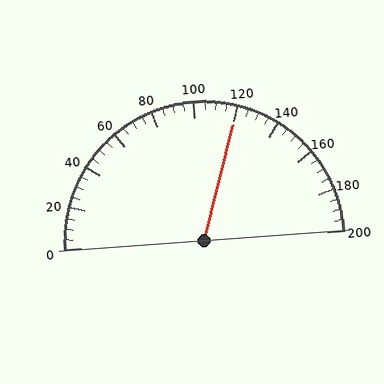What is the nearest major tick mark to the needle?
The nearest major tick mark is 120.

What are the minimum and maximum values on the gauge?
The gauge ranges from 0 to 200.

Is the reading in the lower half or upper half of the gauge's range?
The reading is in the upper half of the range (0 to 200).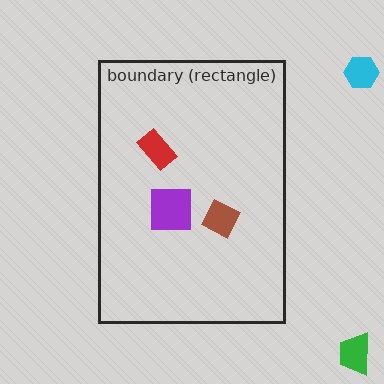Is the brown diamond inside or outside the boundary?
Inside.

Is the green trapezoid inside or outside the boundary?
Outside.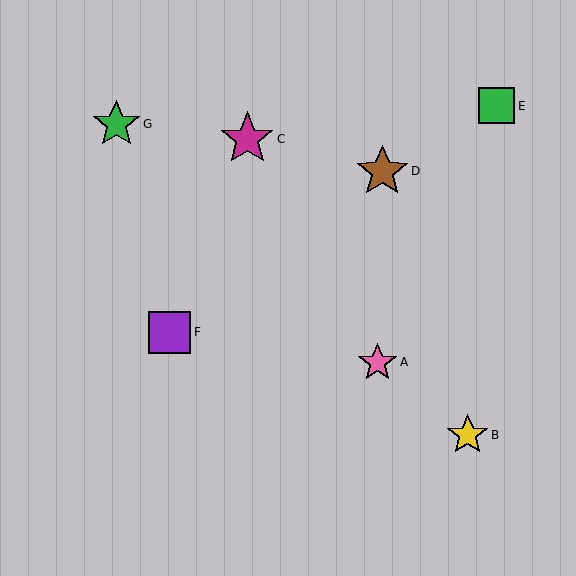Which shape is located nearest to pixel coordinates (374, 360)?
The pink star (labeled A) at (377, 362) is nearest to that location.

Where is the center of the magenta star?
The center of the magenta star is at (247, 139).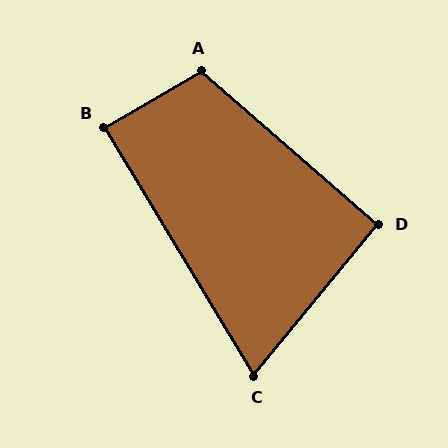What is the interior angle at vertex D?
Approximately 91 degrees (approximately right).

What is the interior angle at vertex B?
Approximately 89 degrees (approximately right).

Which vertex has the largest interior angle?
A, at approximately 109 degrees.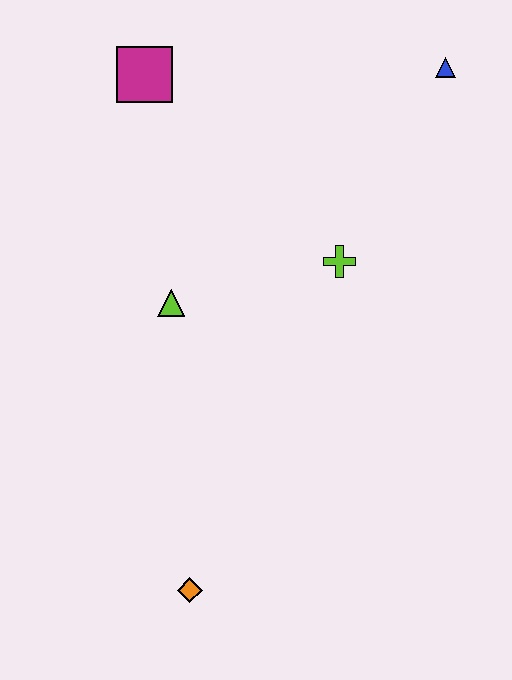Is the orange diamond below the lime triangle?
Yes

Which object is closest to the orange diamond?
The lime triangle is closest to the orange diamond.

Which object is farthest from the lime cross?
The orange diamond is farthest from the lime cross.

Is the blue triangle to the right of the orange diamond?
Yes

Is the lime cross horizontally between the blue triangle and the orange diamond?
Yes